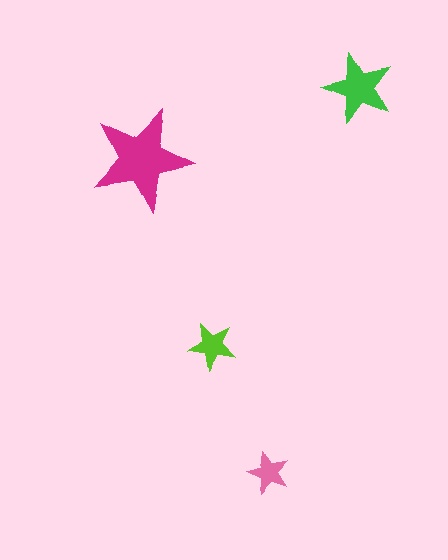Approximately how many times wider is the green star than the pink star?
About 1.5 times wider.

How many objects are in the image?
There are 4 objects in the image.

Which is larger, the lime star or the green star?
The green one.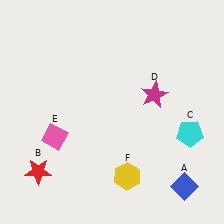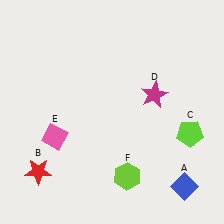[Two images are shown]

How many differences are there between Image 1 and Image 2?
There are 2 differences between the two images.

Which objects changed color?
C changed from cyan to lime. F changed from yellow to lime.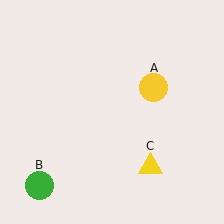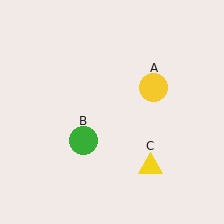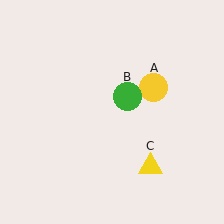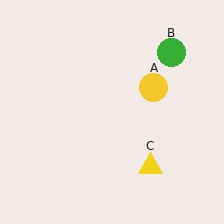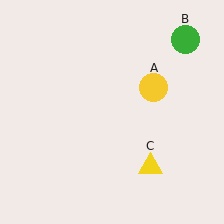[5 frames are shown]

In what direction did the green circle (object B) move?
The green circle (object B) moved up and to the right.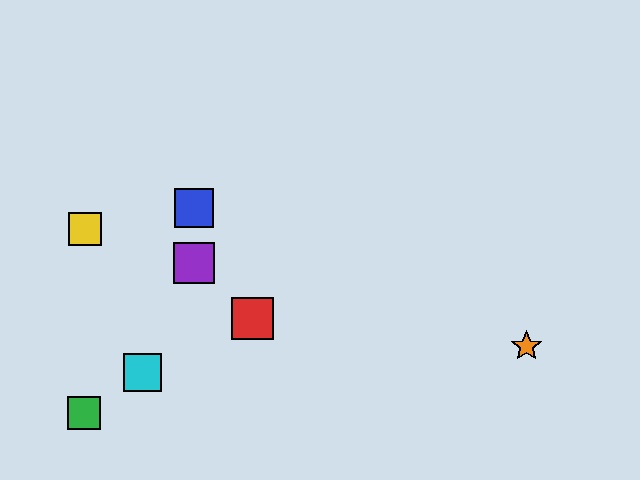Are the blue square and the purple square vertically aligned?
Yes, both are at x≈194.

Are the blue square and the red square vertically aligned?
No, the blue square is at x≈194 and the red square is at x≈252.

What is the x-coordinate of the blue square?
The blue square is at x≈194.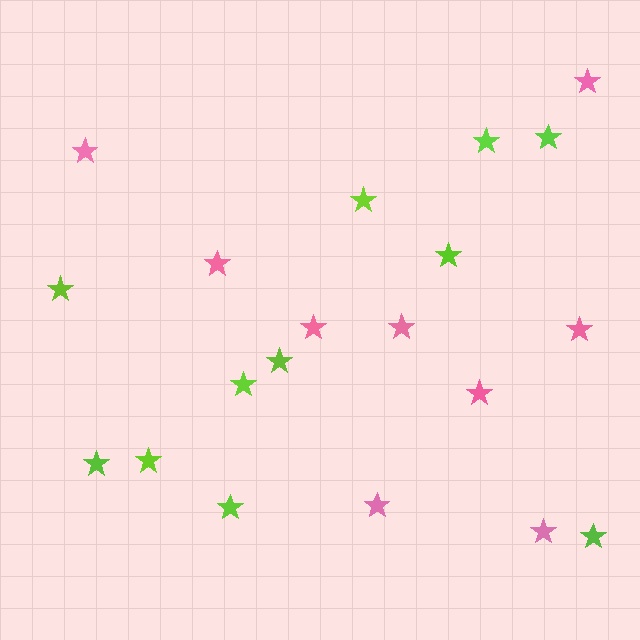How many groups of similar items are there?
There are 2 groups: one group of pink stars (9) and one group of lime stars (11).